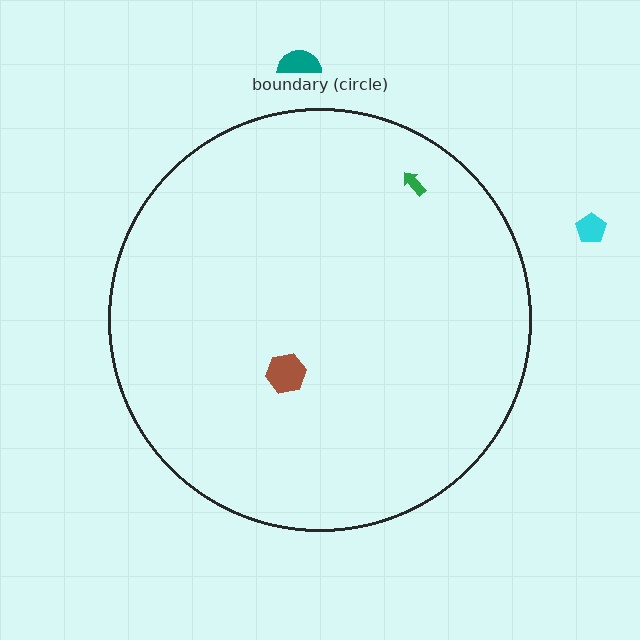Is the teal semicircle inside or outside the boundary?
Outside.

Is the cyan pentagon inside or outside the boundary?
Outside.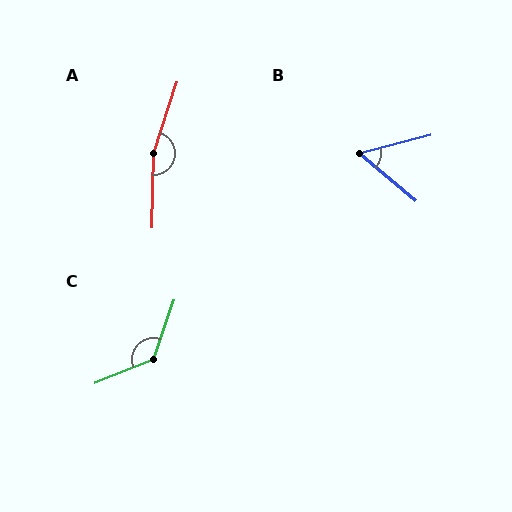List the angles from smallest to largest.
B (55°), C (131°), A (163°).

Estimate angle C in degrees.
Approximately 131 degrees.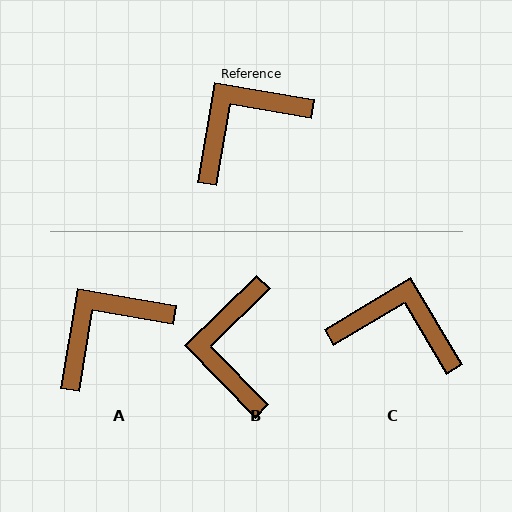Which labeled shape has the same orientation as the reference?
A.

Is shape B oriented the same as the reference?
No, it is off by about 54 degrees.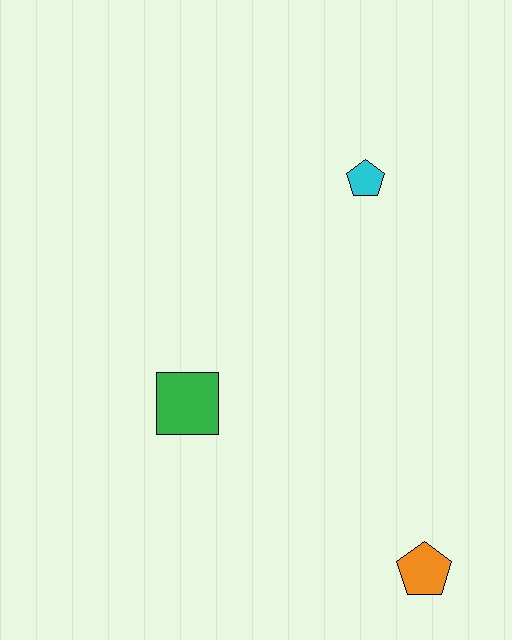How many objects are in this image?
There are 3 objects.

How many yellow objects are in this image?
There are no yellow objects.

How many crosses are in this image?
There are no crosses.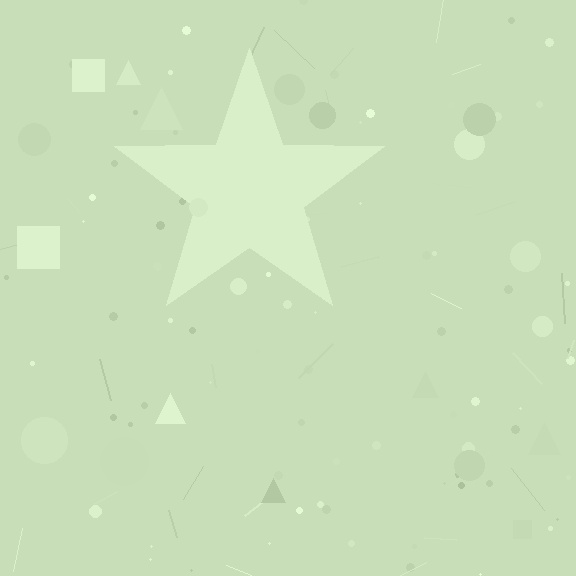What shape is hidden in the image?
A star is hidden in the image.